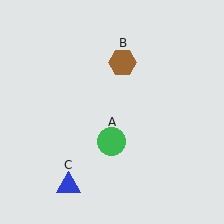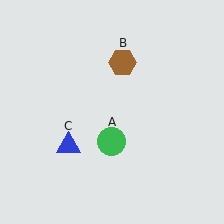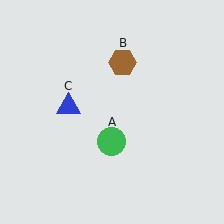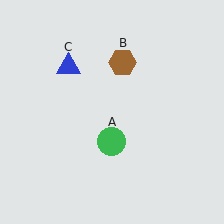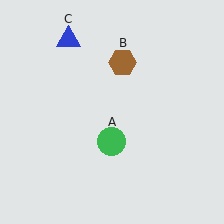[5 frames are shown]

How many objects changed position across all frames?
1 object changed position: blue triangle (object C).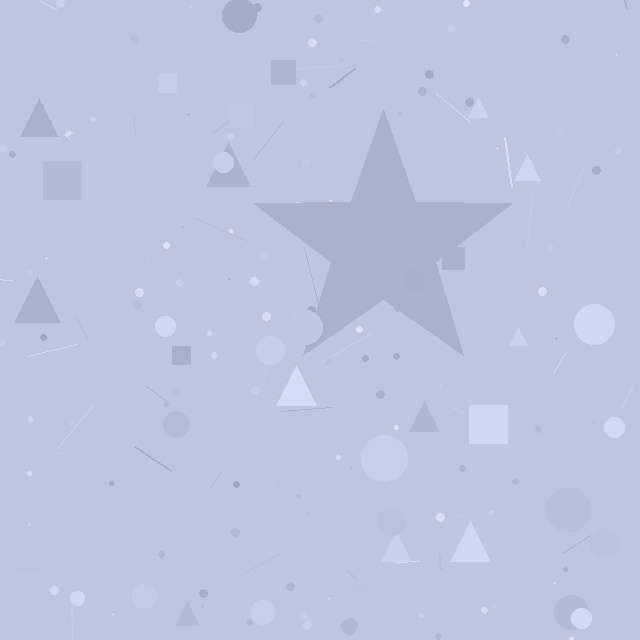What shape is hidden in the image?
A star is hidden in the image.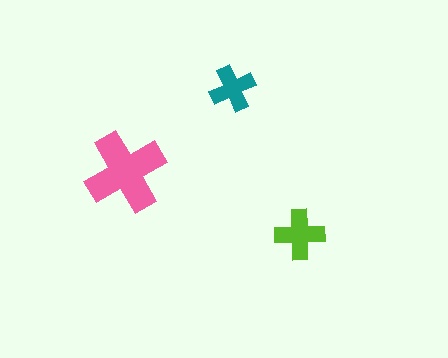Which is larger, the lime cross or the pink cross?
The pink one.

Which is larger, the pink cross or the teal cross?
The pink one.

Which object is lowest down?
The lime cross is bottommost.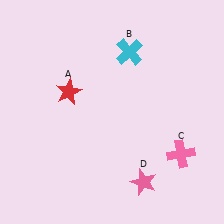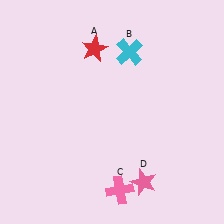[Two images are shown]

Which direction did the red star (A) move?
The red star (A) moved up.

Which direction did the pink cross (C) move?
The pink cross (C) moved left.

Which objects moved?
The objects that moved are: the red star (A), the pink cross (C).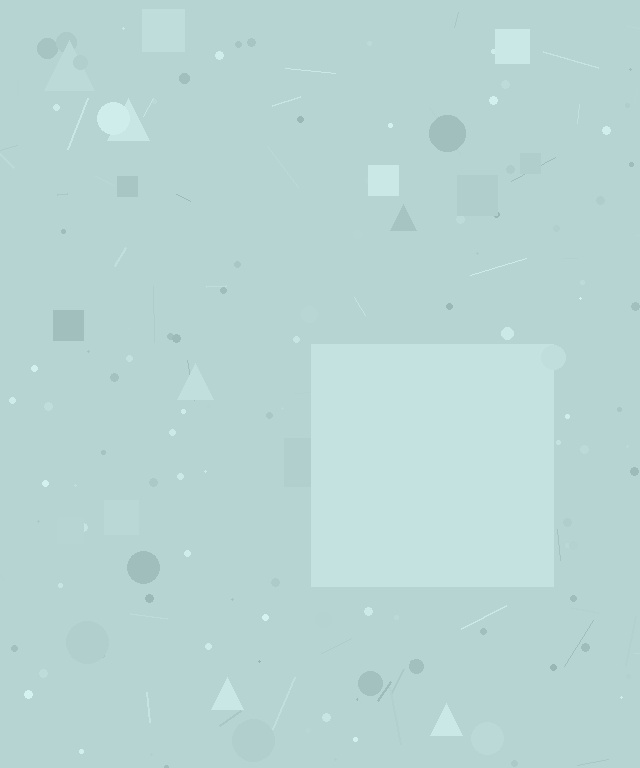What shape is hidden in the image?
A square is hidden in the image.